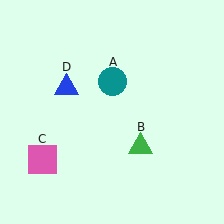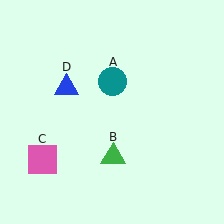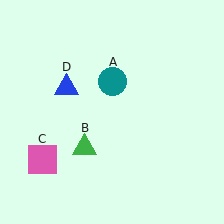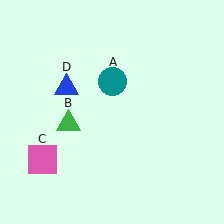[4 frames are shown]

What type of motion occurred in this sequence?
The green triangle (object B) rotated clockwise around the center of the scene.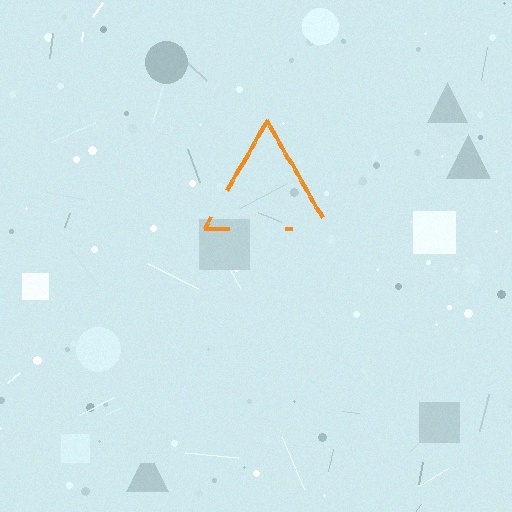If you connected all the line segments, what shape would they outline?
They would outline a triangle.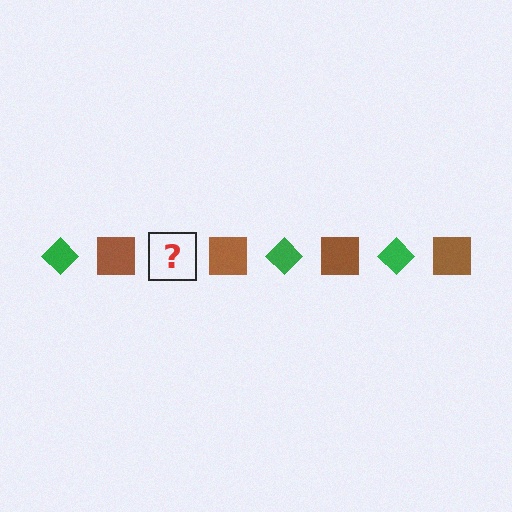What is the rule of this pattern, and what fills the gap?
The rule is that the pattern alternates between green diamond and brown square. The gap should be filled with a green diamond.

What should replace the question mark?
The question mark should be replaced with a green diamond.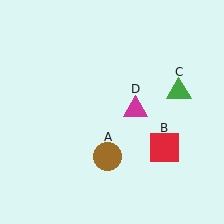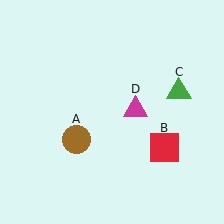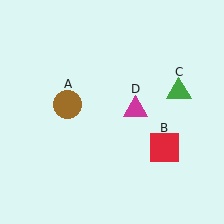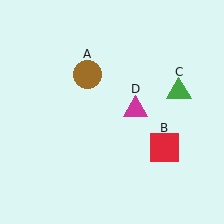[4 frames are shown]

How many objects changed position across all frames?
1 object changed position: brown circle (object A).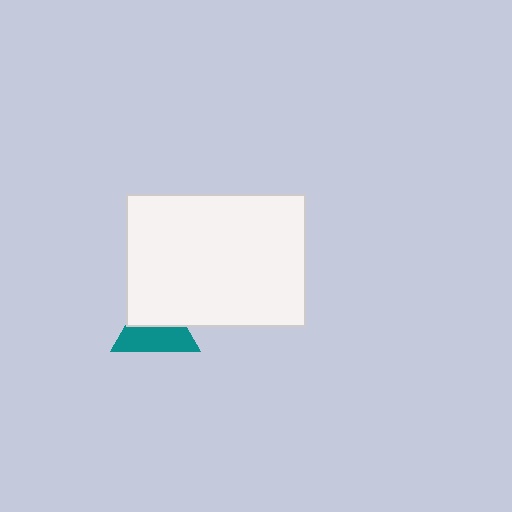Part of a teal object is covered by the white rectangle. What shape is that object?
It is a triangle.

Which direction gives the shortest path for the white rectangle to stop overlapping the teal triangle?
Moving up gives the shortest separation.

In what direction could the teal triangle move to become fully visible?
The teal triangle could move down. That would shift it out from behind the white rectangle entirely.